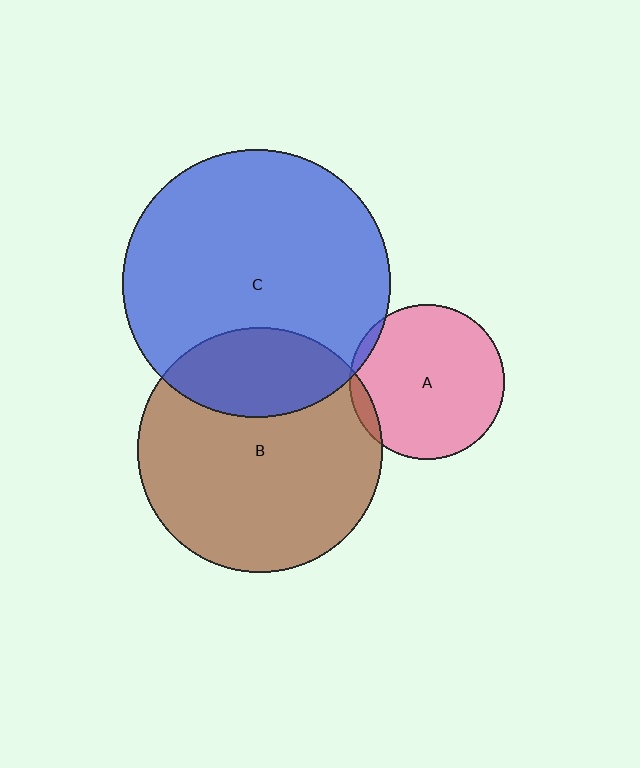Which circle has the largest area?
Circle C (blue).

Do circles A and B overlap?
Yes.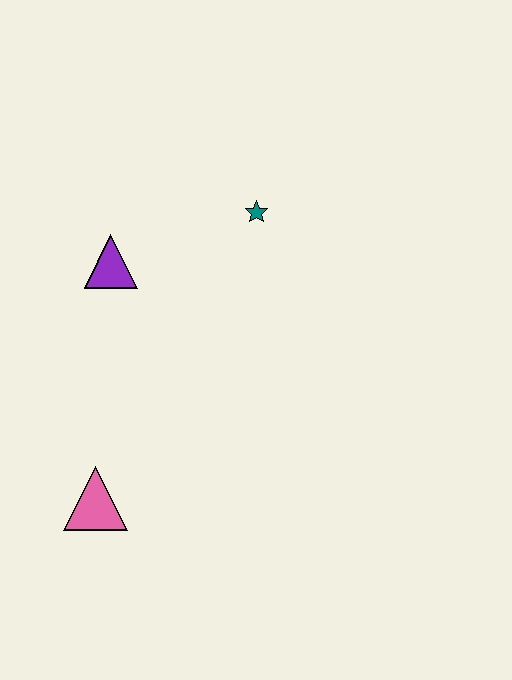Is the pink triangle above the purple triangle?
No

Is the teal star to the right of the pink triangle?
Yes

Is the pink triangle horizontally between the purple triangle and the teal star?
No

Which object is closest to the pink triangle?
The purple triangle is closest to the pink triangle.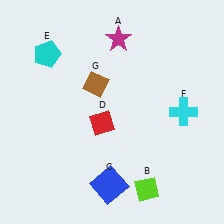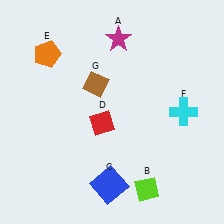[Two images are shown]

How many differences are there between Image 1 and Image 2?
There is 1 difference between the two images.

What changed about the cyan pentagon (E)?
In Image 1, E is cyan. In Image 2, it changed to orange.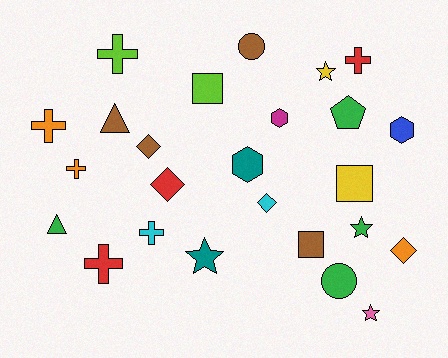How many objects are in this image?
There are 25 objects.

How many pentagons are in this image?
There is 1 pentagon.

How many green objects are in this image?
There are 4 green objects.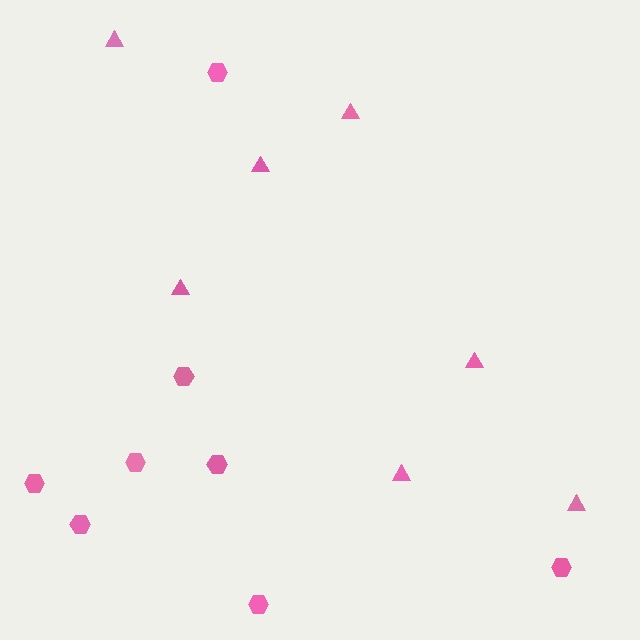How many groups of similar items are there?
There are 2 groups: one group of hexagons (8) and one group of triangles (7).